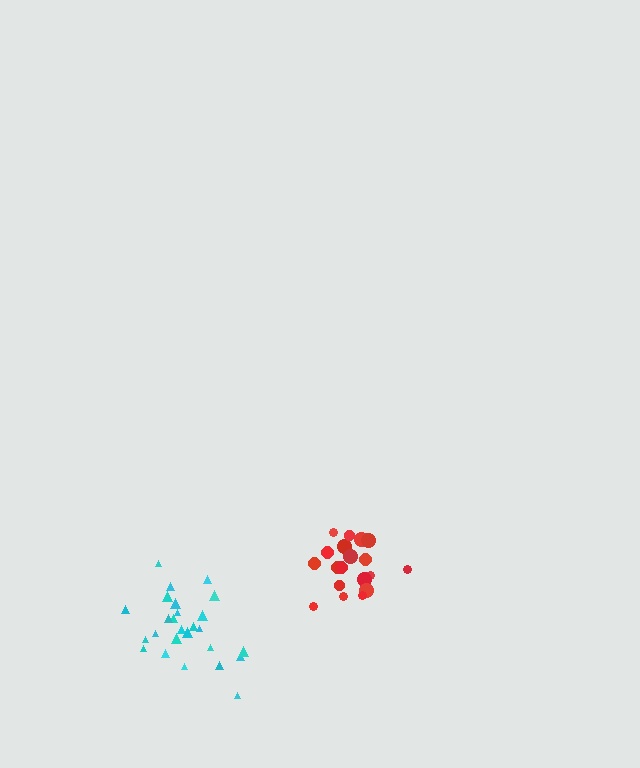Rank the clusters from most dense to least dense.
red, cyan.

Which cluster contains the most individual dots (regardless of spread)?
Cyan (26).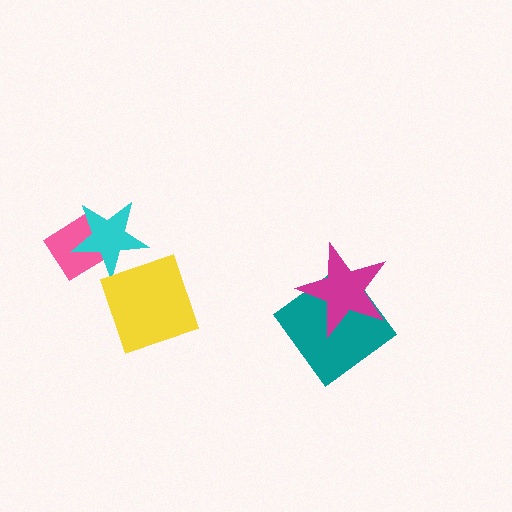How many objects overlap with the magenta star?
1 object overlaps with the magenta star.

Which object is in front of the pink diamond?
The cyan star is in front of the pink diamond.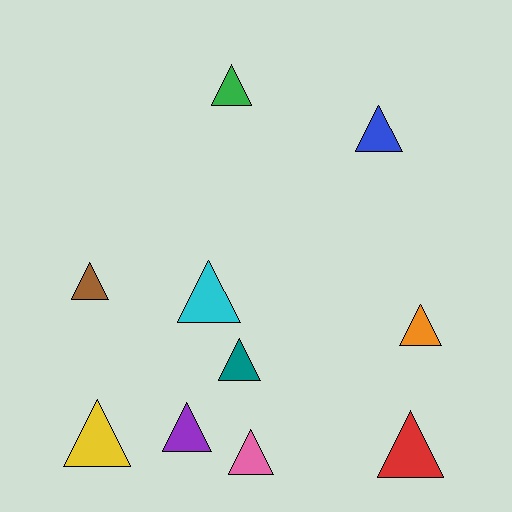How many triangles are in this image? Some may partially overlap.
There are 10 triangles.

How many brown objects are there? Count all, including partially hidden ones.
There is 1 brown object.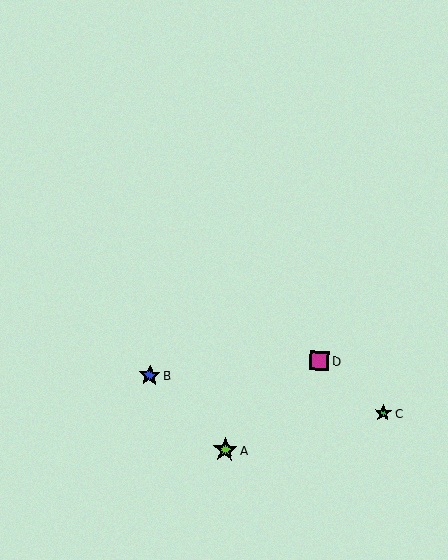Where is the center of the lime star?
The center of the lime star is at (225, 450).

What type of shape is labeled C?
Shape C is a green star.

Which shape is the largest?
The lime star (labeled A) is the largest.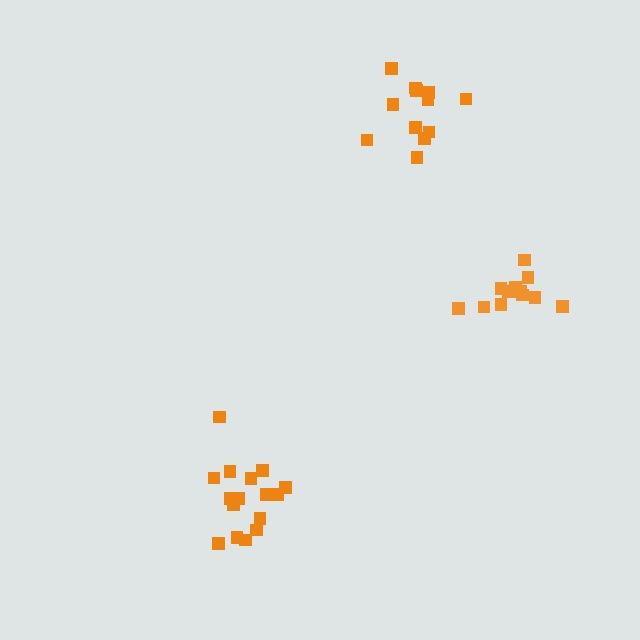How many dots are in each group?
Group 1: 12 dots, Group 2: 16 dots, Group 3: 12 dots (40 total).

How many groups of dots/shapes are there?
There are 3 groups.